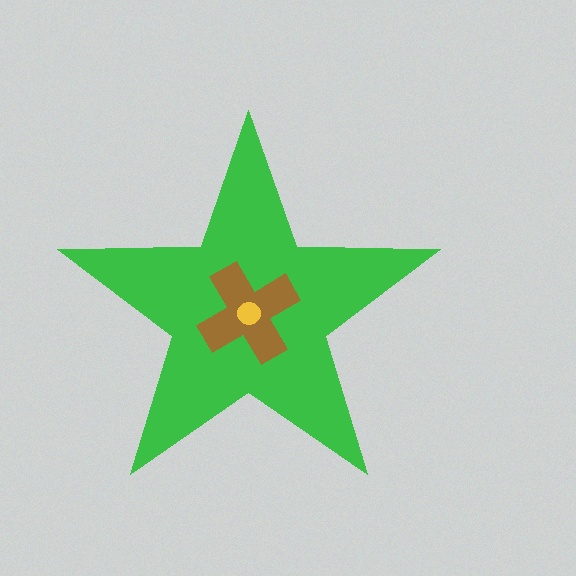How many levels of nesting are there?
3.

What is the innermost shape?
The yellow circle.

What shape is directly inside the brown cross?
The yellow circle.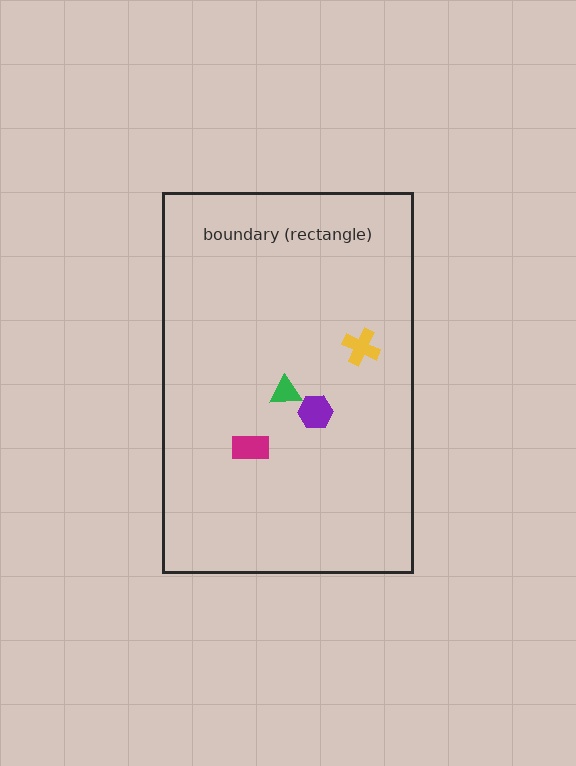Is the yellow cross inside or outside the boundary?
Inside.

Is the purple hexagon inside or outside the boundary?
Inside.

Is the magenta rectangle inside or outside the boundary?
Inside.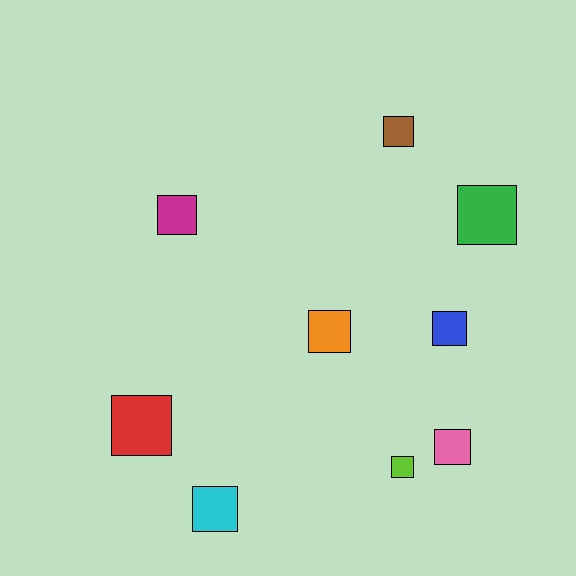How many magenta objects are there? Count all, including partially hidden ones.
There is 1 magenta object.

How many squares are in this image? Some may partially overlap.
There are 9 squares.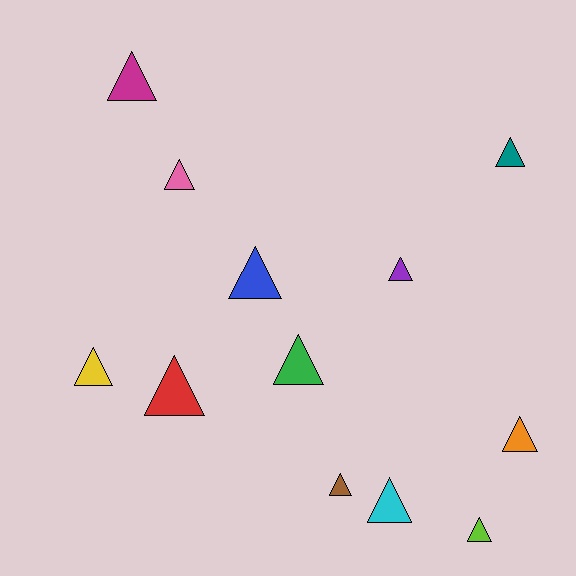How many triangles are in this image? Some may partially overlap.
There are 12 triangles.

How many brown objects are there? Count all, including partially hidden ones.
There is 1 brown object.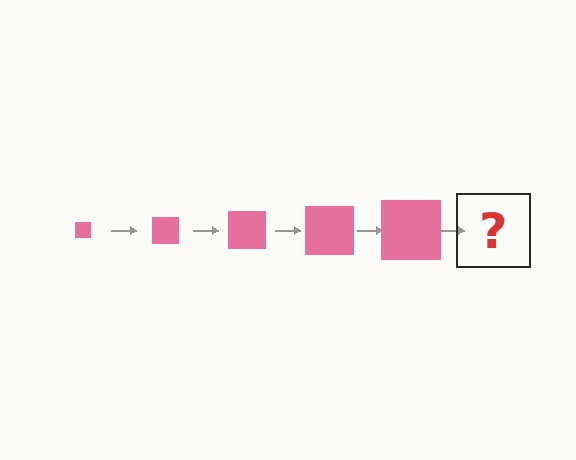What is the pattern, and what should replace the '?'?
The pattern is that the square gets progressively larger each step. The '?' should be a pink square, larger than the previous one.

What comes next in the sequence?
The next element should be a pink square, larger than the previous one.